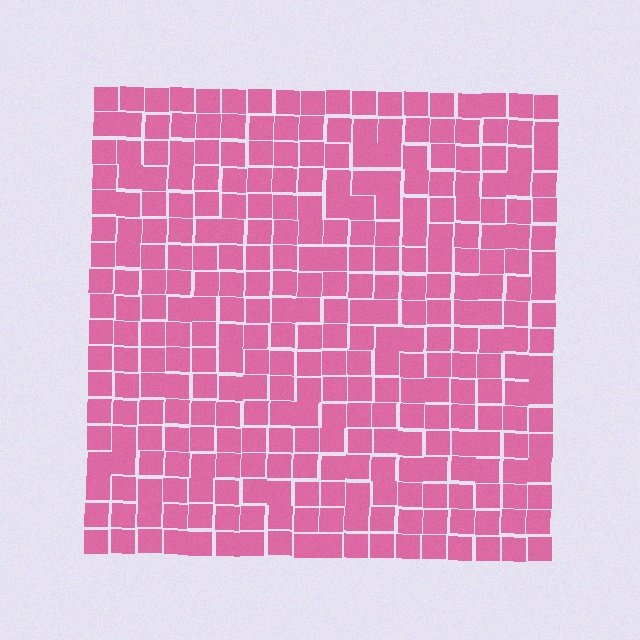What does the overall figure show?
The overall figure shows a square.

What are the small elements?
The small elements are squares.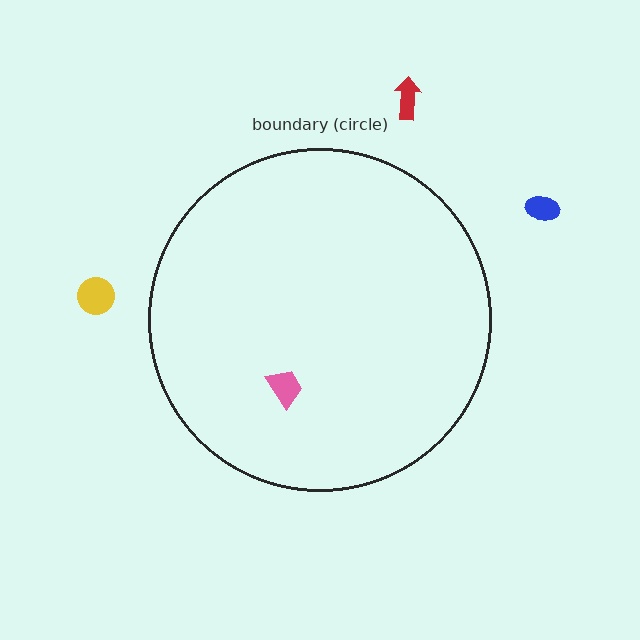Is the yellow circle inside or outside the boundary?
Outside.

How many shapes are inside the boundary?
1 inside, 3 outside.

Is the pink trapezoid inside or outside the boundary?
Inside.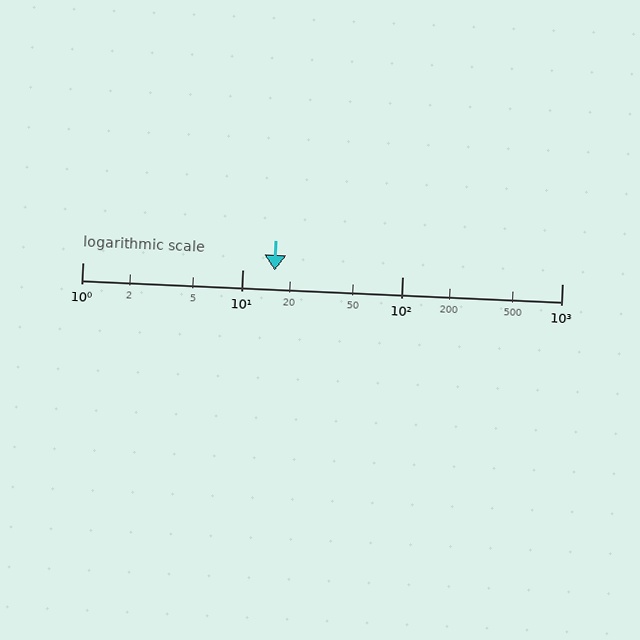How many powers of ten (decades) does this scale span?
The scale spans 3 decades, from 1 to 1000.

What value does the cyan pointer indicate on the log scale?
The pointer indicates approximately 16.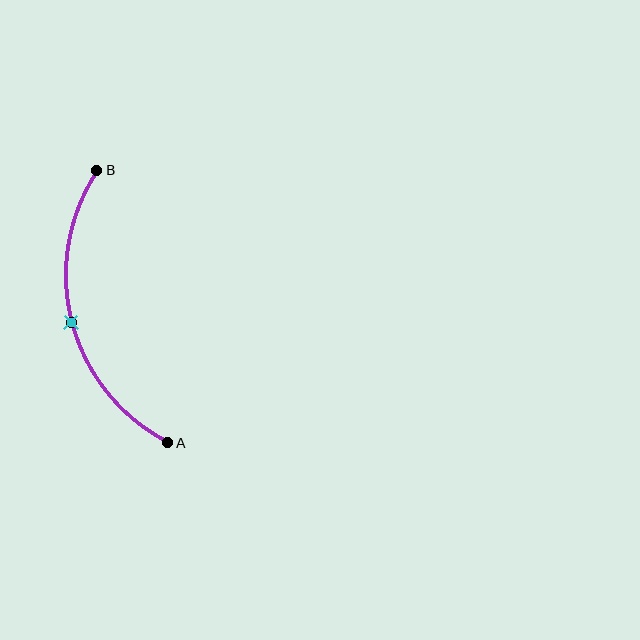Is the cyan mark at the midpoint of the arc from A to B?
Yes. The cyan mark lies on the arc at equal arc-length from both A and B — it is the arc midpoint.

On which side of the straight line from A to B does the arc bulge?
The arc bulges to the left of the straight line connecting A and B.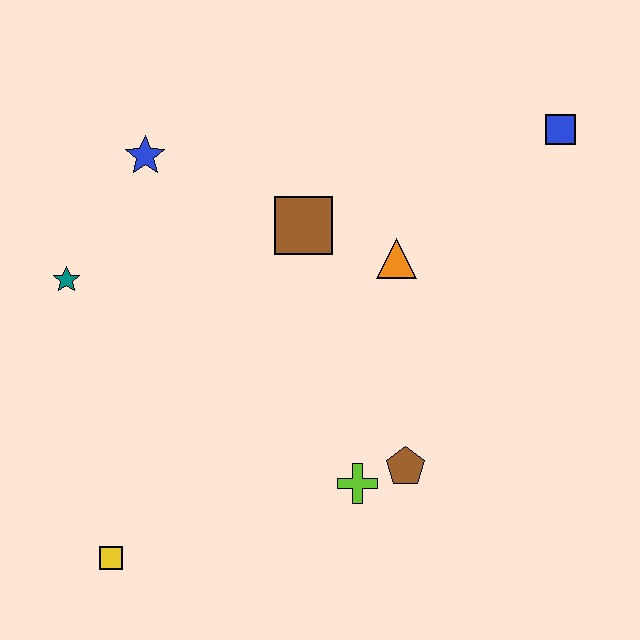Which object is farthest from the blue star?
The blue square is farthest from the blue star.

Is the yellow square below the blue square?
Yes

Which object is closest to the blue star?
The teal star is closest to the blue star.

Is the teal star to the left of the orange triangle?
Yes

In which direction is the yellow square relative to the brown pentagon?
The yellow square is to the left of the brown pentagon.